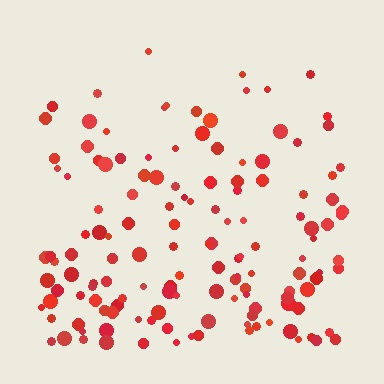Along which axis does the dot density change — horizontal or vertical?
Vertical.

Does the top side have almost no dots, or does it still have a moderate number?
Still a moderate number, just noticeably fewer than the bottom.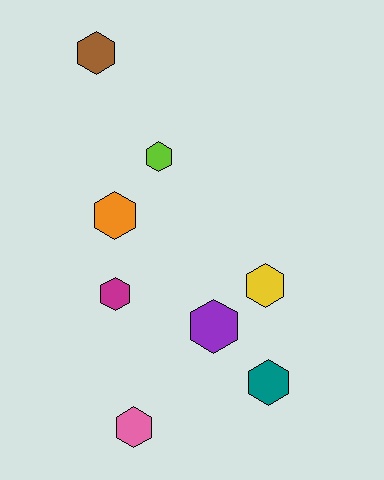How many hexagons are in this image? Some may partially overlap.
There are 8 hexagons.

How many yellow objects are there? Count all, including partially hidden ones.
There is 1 yellow object.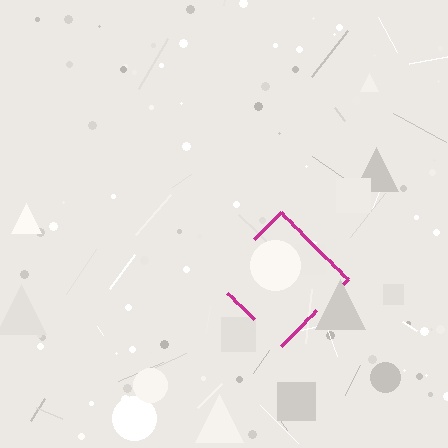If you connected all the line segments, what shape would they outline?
They would outline a diamond.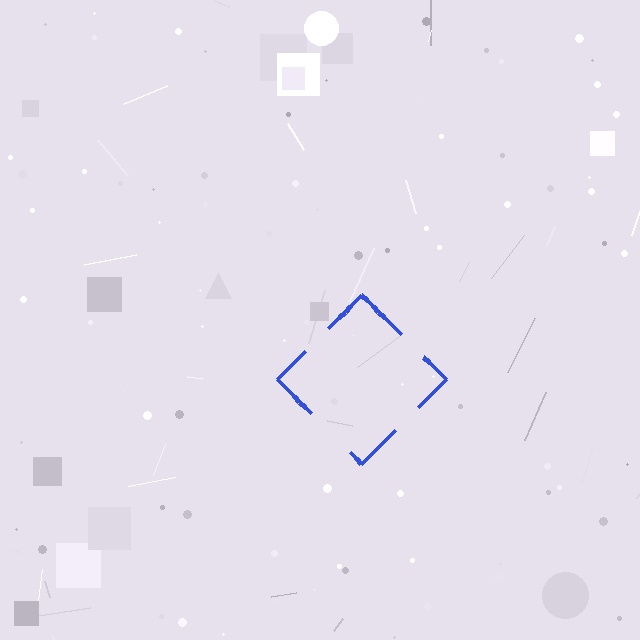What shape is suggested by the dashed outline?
The dashed outline suggests a diamond.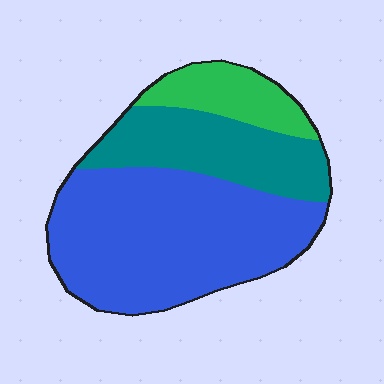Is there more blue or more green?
Blue.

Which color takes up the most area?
Blue, at roughly 60%.